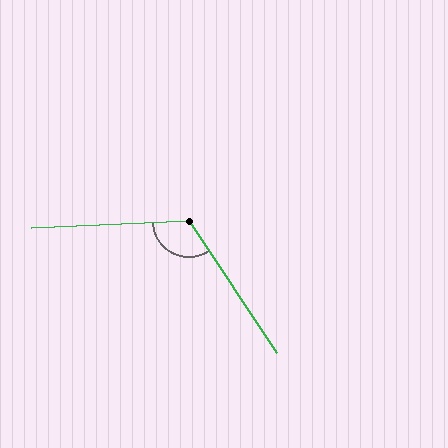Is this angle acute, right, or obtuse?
It is obtuse.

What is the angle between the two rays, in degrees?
Approximately 121 degrees.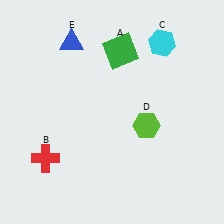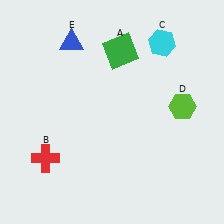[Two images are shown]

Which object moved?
The lime hexagon (D) moved right.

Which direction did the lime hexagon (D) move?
The lime hexagon (D) moved right.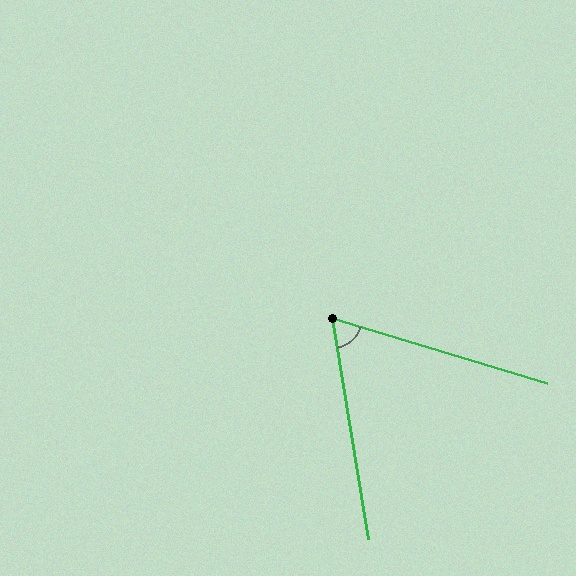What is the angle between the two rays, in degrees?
Approximately 64 degrees.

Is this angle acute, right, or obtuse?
It is acute.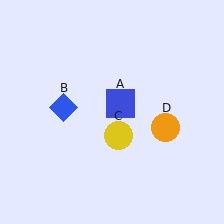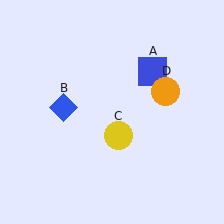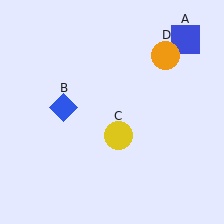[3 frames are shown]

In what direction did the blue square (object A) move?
The blue square (object A) moved up and to the right.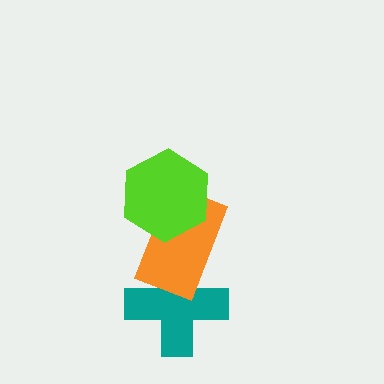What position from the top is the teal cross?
The teal cross is 3rd from the top.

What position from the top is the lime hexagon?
The lime hexagon is 1st from the top.